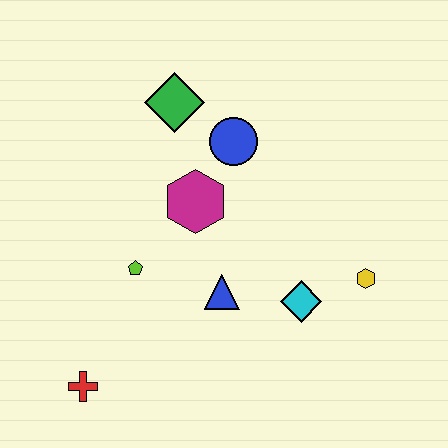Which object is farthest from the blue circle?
The red cross is farthest from the blue circle.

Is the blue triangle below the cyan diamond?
No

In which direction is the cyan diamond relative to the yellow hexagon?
The cyan diamond is to the left of the yellow hexagon.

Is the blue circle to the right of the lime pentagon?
Yes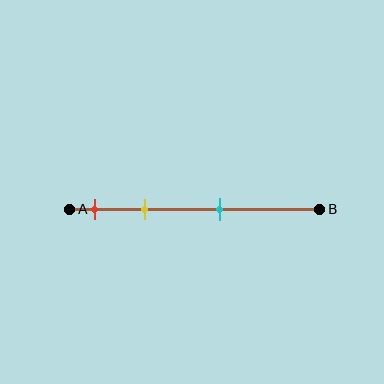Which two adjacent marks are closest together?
The red and yellow marks are the closest adjacent pair.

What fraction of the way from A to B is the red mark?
The red mark is approximately 10% (0.1) of the way from A to B.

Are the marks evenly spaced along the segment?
No, the marks are not evenly spaced.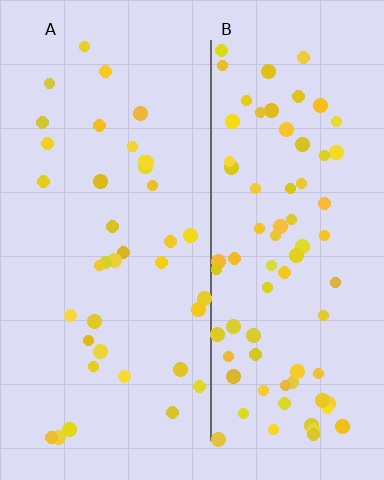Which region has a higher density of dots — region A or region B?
B (the right).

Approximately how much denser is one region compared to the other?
Approximately 2.1× — region B over region A.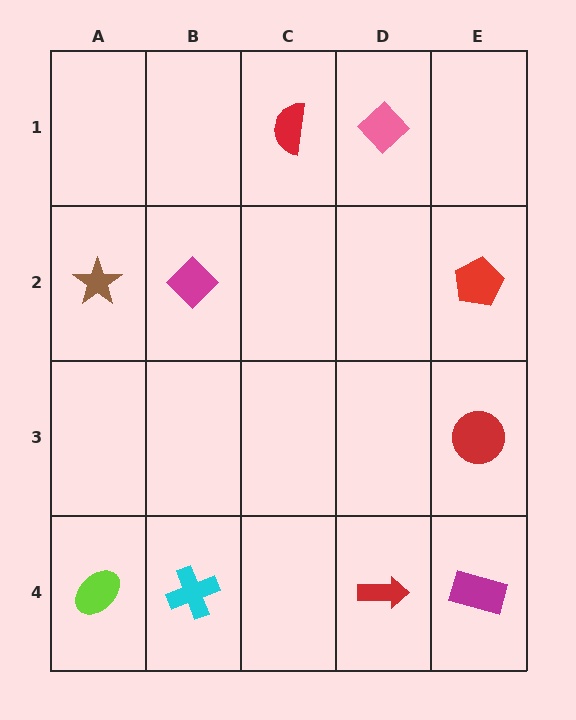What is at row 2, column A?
A brown star.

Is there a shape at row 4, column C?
No, that cell is empty.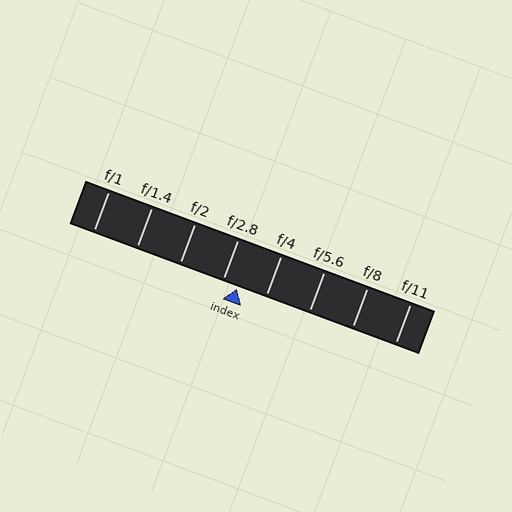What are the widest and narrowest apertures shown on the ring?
The widest aperture shown is f/1 and the narrowest is f/11.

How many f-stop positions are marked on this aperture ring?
There are 8 f-stop positions marked.